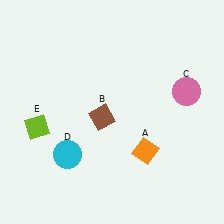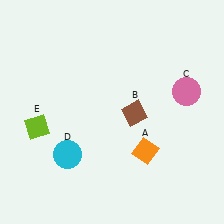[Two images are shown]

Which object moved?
The brown diamond (B) moved right.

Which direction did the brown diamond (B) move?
The brown diamond (B) moved right.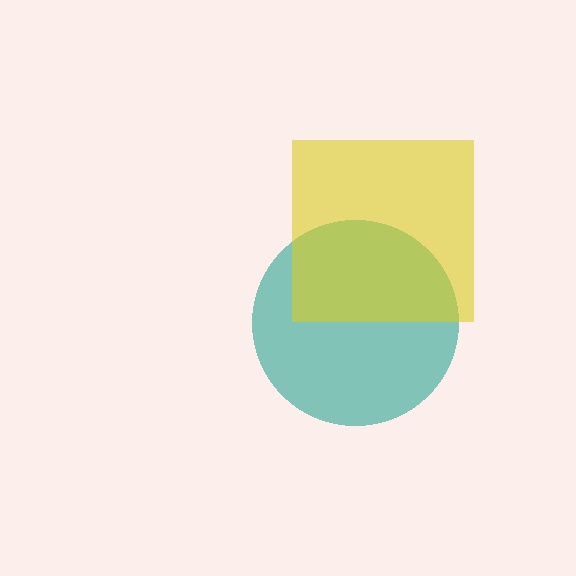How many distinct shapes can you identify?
There are 2 distinct shapes: a teal circle, a yellow square.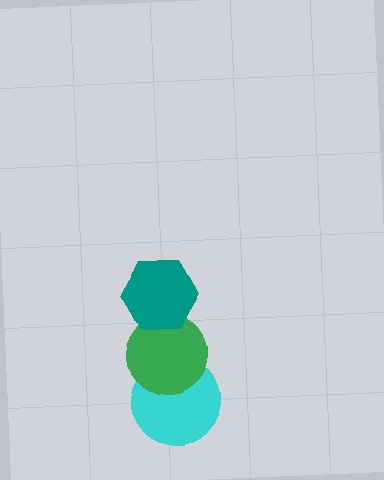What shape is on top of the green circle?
The teal hexagon is on top of the green circle.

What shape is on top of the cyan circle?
The green circle is on top of the cyan circle.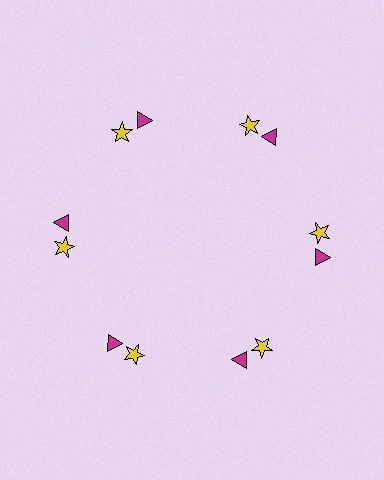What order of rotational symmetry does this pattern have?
This pattern has 6-fold rotational symmetry.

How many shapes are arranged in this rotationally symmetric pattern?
There are 12 shapes, arranged in 6 groups of 2.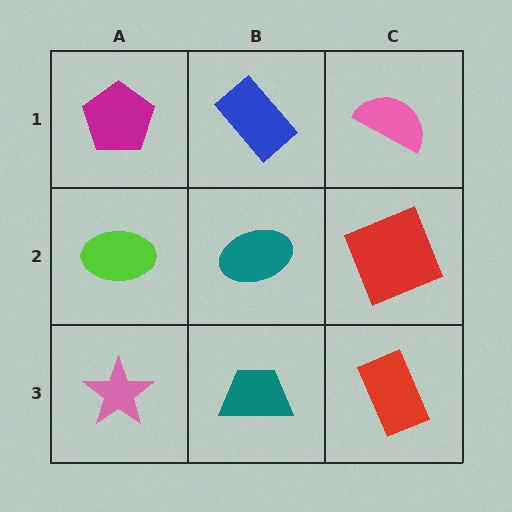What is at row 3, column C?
A red rectangle.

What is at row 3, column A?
A pink star.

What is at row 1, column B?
A blue rectangle.